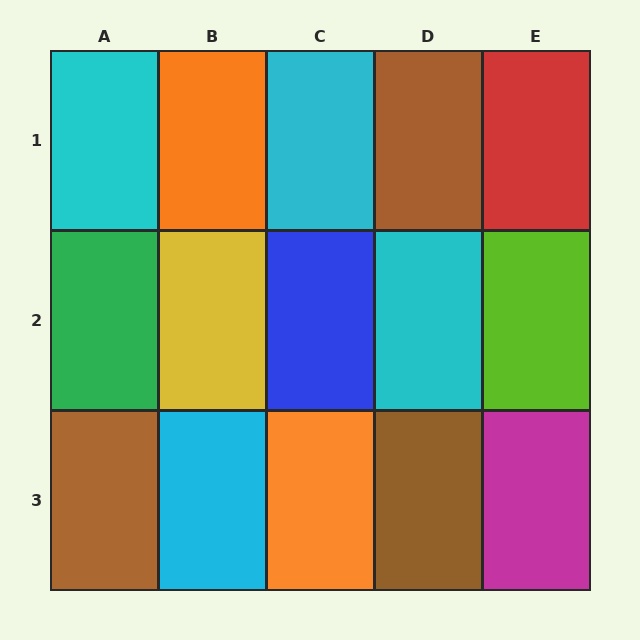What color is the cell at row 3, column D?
Brown.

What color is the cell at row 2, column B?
Yellow.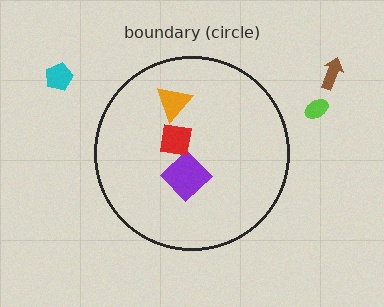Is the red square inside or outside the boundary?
Inside.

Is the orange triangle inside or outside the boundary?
Inside.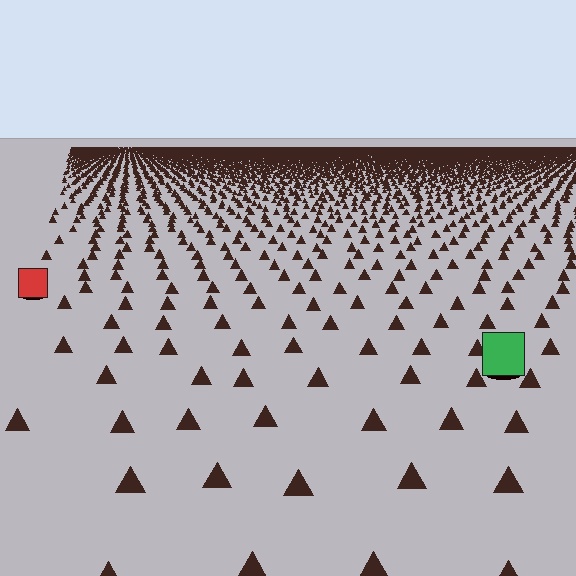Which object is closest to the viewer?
The green square is closest. The texture marks near it are larger and more spread out.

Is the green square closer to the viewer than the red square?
Yes. The green square is closer — you can tell from the texture gradient: the ground texture is coarser near it.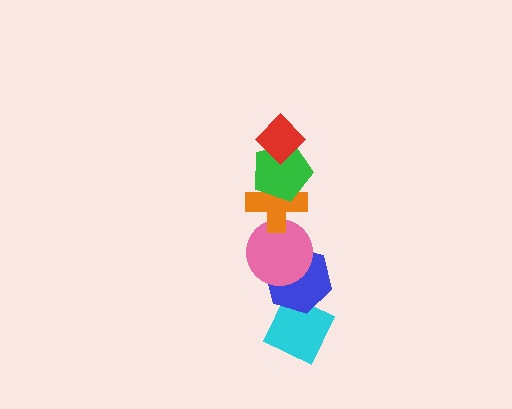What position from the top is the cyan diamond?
The cyan diamond is 6th from the top.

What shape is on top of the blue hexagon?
The pink circle is on top of the blue hexagon.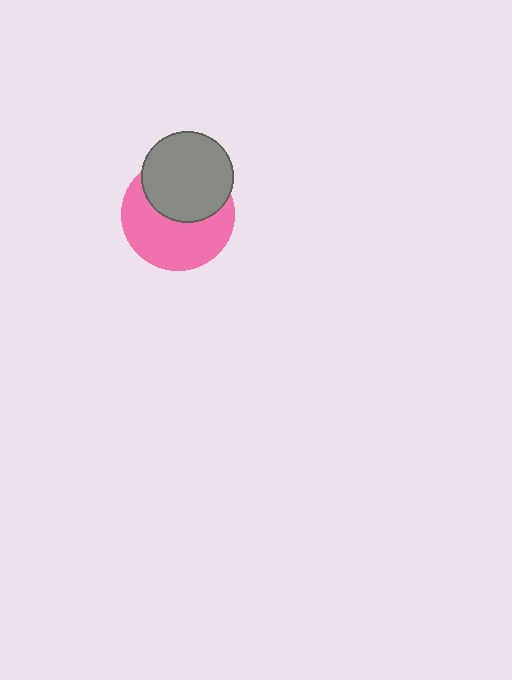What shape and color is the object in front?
The object in front is a gray circle.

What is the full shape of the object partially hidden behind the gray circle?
The partially hidden object is a pink circle.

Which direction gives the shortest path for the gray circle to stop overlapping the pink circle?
Moving up gives the shortest separation.